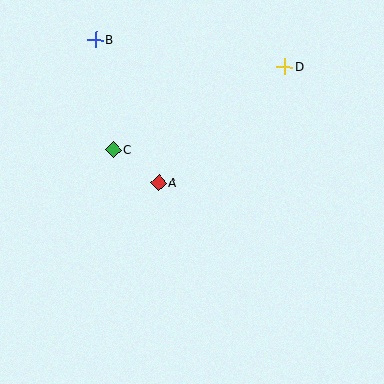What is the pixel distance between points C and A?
The distance between C and A is 56 pixels.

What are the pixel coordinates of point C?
Point C is at (113, 149).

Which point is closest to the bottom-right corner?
Point A is closest to the bottom-right corner.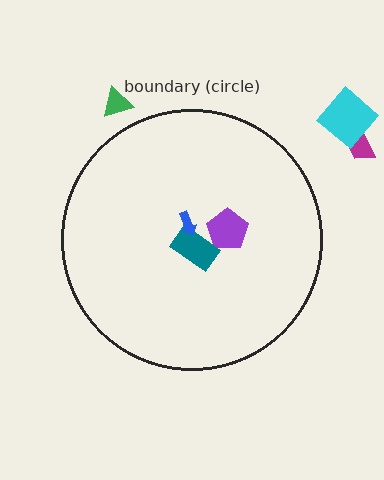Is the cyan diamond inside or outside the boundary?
Outside.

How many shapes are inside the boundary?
3 inside, 3 outside.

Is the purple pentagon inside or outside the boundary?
Inside.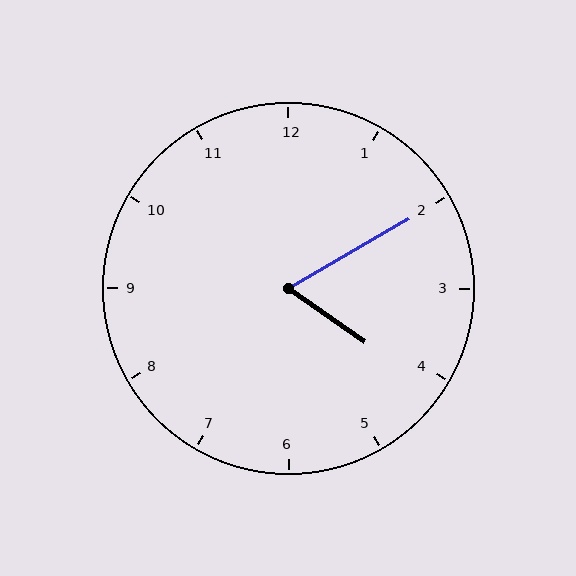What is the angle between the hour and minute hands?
Approximately 65 degrees.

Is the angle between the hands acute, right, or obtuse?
It is acute.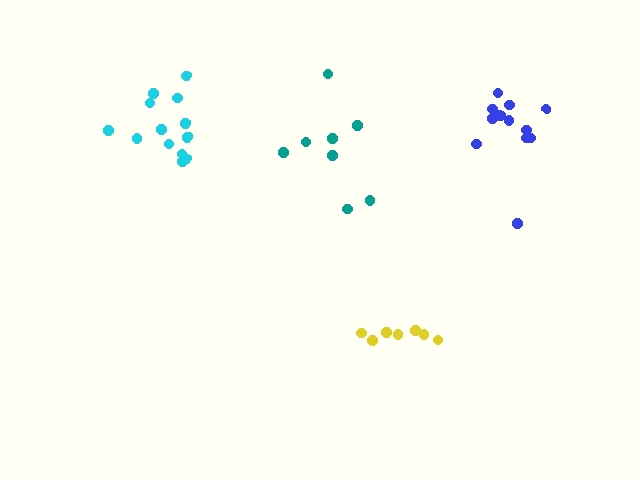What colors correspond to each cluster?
The clusters are colored: blue, yellow, teal, cyan.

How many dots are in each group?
Group 1: 12 dots, Group 2: 7 dots, Group 3: 8 dots, Group 4: 13 dots (40 total).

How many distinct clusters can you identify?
There are 4 distinct clusters.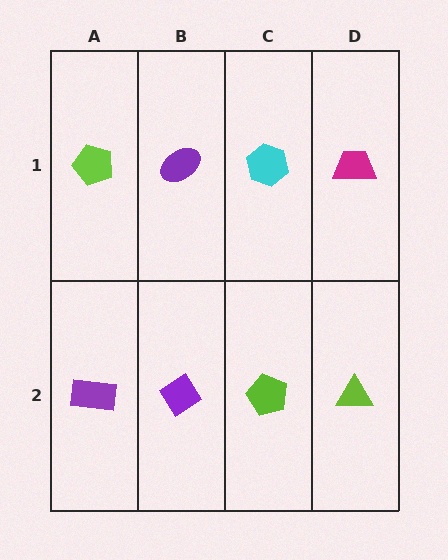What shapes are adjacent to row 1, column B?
A purple diamond (row 2, column B), a lime pentagon (row 1, column A), a cyan hexagon (row 1, column C).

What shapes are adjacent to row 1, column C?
A lime pentagon (row 2, column C), a purple ellipse (row 1, column B), a magenta trapezoid (row 1, column D).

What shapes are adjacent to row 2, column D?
A magenta trapezoid (row 1, column D), a lime pentagon (row 2, column C).